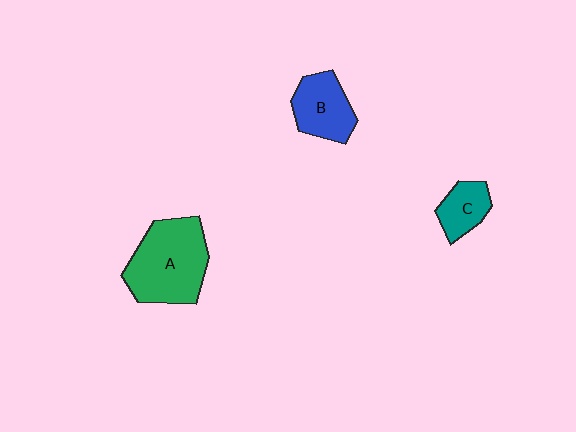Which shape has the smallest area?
Shape C (teal).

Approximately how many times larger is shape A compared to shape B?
Approximately 1.7 times.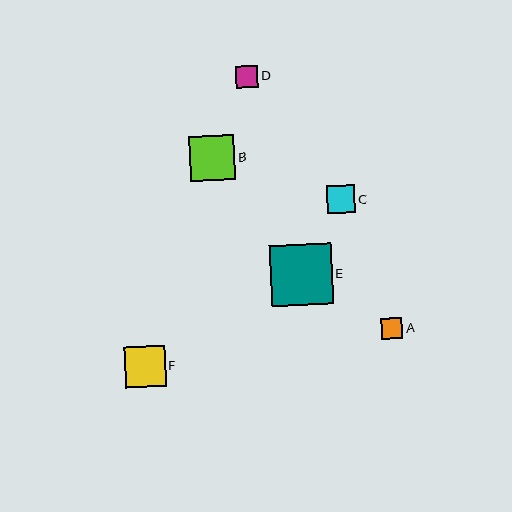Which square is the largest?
Square E is the largest with a size of approximately 62 pixels.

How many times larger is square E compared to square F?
Square E is approximately 1.5 times the size of square F.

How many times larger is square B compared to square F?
Square B is approximately 1.1 times the size of square F.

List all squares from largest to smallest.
From largest to smallest: E, B, F, C, D, A.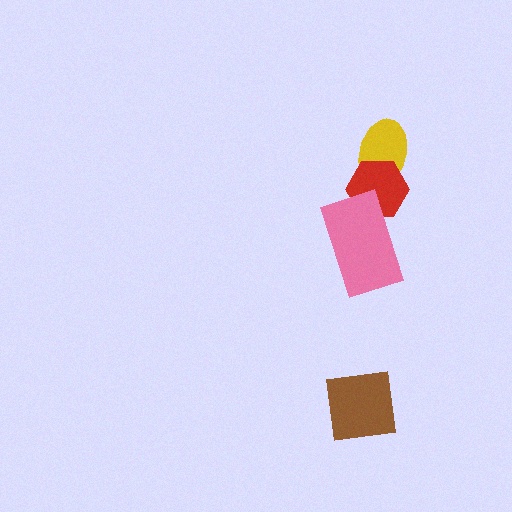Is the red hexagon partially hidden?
Yes, it is partially covered by another shape.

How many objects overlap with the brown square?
0 objects overlap with the brown square.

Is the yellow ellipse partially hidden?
Yes, it is partially covered by another shape.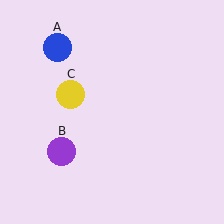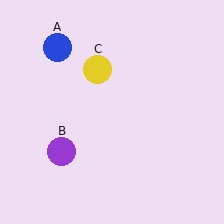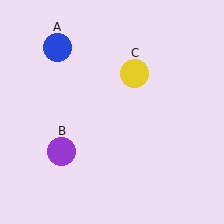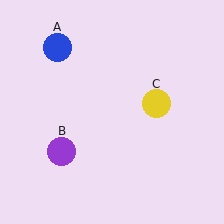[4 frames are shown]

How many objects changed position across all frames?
1 object changed position: yellow circle (object C).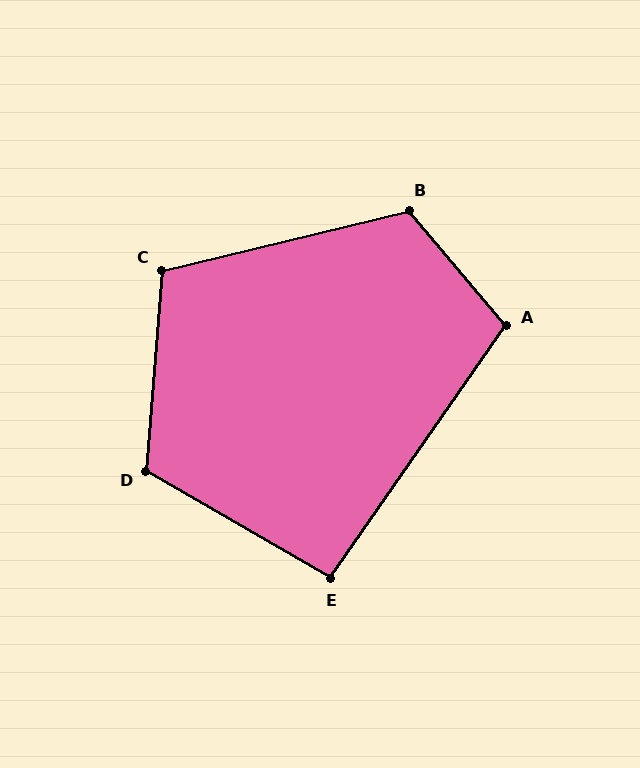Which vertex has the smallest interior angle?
E, at approximately 95 degrees.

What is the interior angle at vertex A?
Approximately 105 degrees (obtuse).